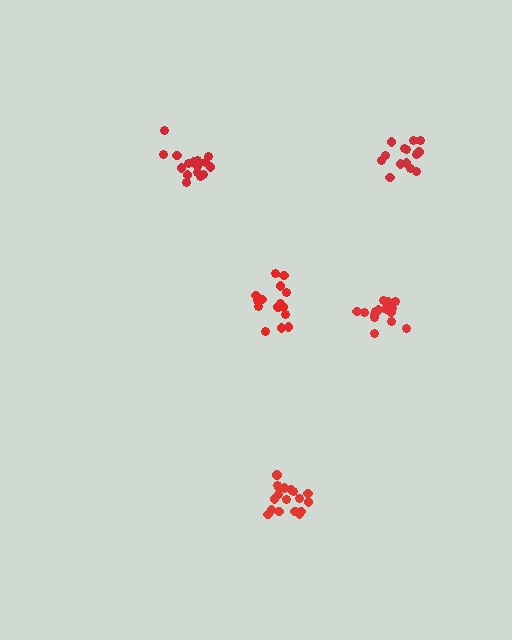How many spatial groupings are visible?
There are 5 spatial groupings.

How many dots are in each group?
Group 1: 18 dots, Group 2: 17 dots, Group 3: 14 dots, Group 4: 15 dots, Group 5: 17 dots (81 total).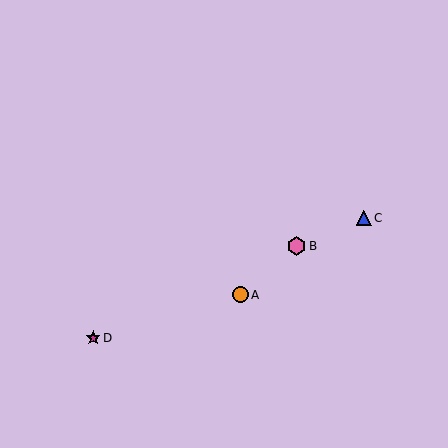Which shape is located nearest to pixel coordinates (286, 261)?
The pink hexagon (labeled B) at (296, 246) is nearest to that location.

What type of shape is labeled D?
Shape D is a magenta star.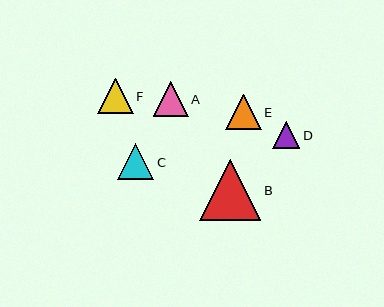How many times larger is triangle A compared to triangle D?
Triangle A is approximately 1.3 times the size of triangle D.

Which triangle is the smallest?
Triangle D is the smallest with a size of approximately 27 pixels.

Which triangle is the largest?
Triangle B is the largest with a size of approximately 61 pixels.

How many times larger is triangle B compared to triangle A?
Triangle B is approximately 1.8 times the size of triangle A.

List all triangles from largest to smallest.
From largest to smallest: B, C, F, E, A, D.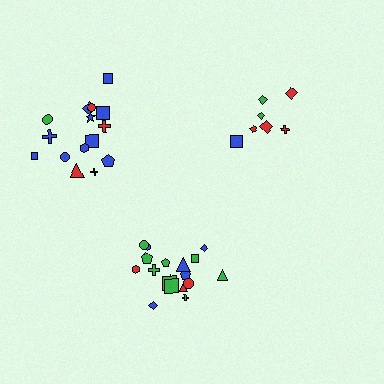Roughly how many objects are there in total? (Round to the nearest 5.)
Roughly 40 objects in total.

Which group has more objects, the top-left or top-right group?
The top-left group.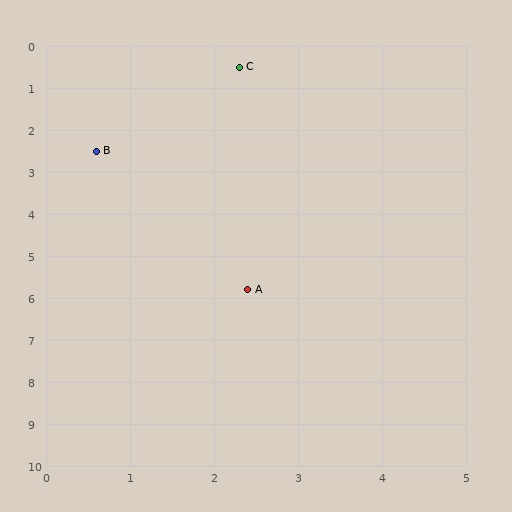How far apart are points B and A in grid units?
Points B and A are about 3.8 grid units apart.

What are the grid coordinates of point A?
Point A is at approximately (2.4, 5.8).